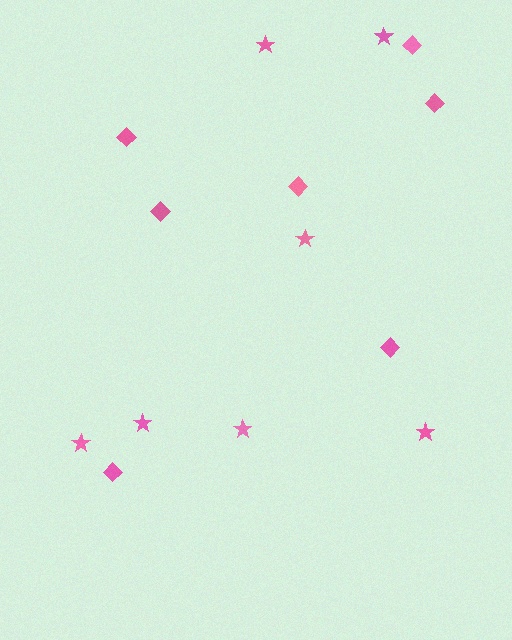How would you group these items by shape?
There are 2 groups: one group of stars (7) and one group of diamonds (7).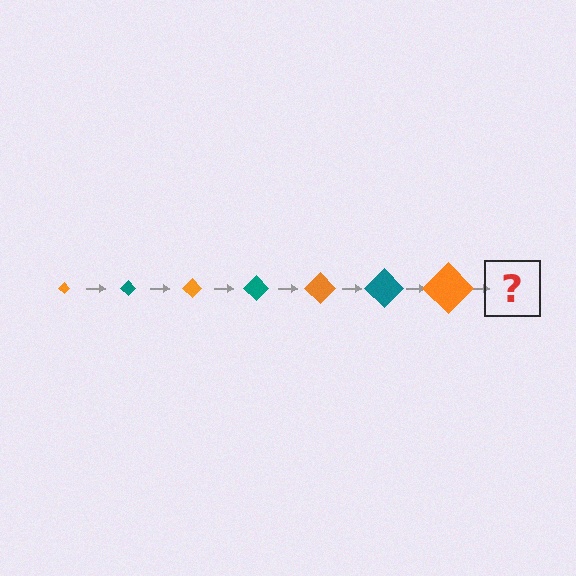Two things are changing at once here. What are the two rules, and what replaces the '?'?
The two rules are that the diamond grows larger each step and the color cycles through orange and teal. The '?' should be a teal diamond, larger than the previous one.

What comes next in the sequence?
The next element should be a teal diamond, larger than the previous one.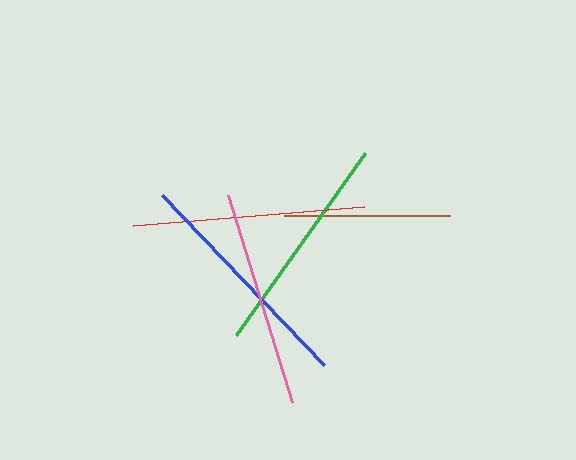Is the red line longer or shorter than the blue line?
The blue line is longer than the red line.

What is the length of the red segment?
The red segment is approximately 232 pixels long.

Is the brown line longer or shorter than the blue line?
The blue line is longer than the brown line.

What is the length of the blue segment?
The blue segment is approximately 234 pixels long.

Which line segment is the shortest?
The brown line is the shortest at approximately 166 pixels.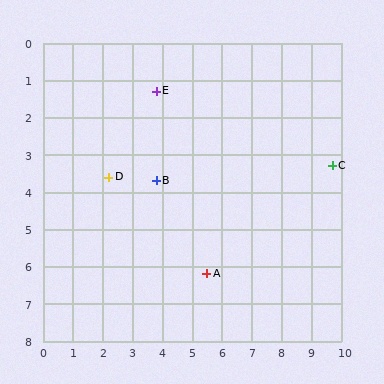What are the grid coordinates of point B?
Point B is at approximately (3.8, 3.7).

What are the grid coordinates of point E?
Point E is at approximately (3.8, 1.3).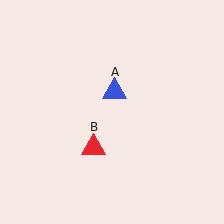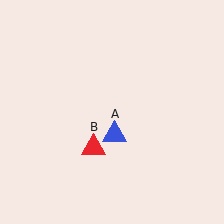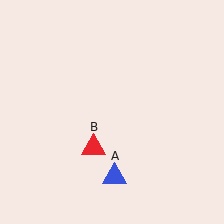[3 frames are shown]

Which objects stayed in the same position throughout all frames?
Red triangle (object B) remained stationary.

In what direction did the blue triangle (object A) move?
The blue triangle (object A) moved down.